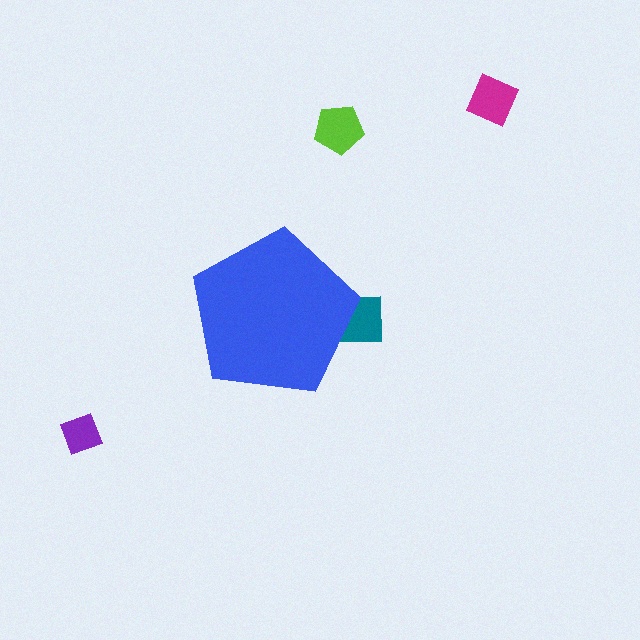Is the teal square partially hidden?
Yes, the teal square is partially hidden behind the blue pentagon.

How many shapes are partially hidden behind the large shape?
1 shape is partially hidden.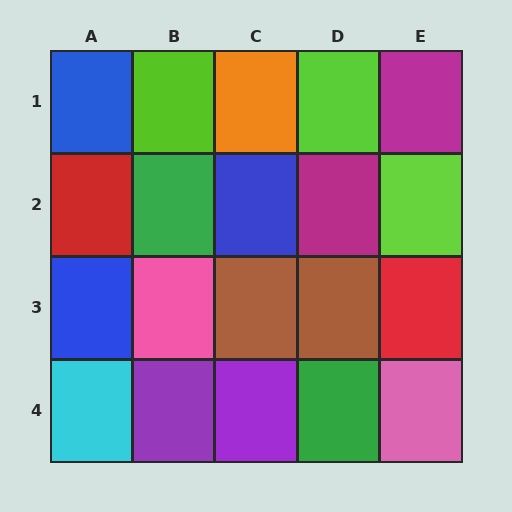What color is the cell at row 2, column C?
Blue.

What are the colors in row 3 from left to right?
Blue, pink, brown, brown, red.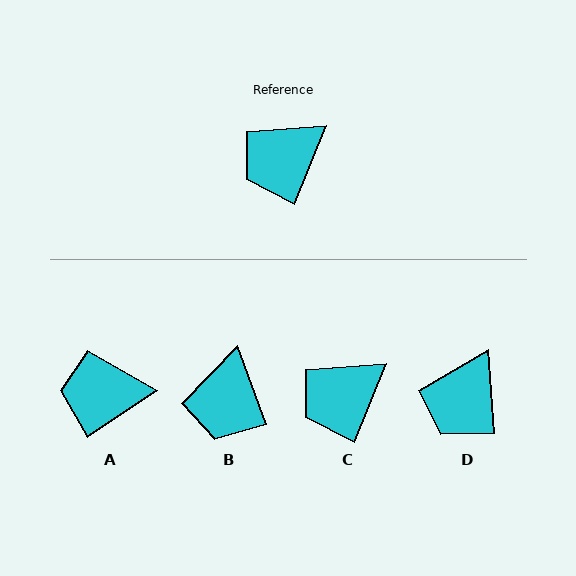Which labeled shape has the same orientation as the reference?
C.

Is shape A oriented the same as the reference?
No, it is off by about 33 degrees.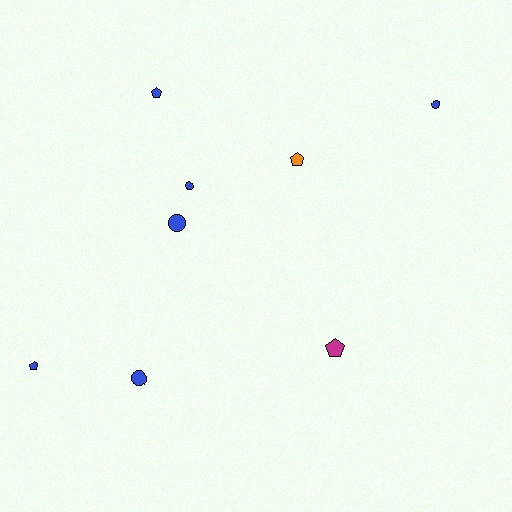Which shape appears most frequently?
Circle, with 4 objects.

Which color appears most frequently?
Blue, with 6 objects.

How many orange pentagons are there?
There is 1 orange pentagon.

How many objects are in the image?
There are 8 objects.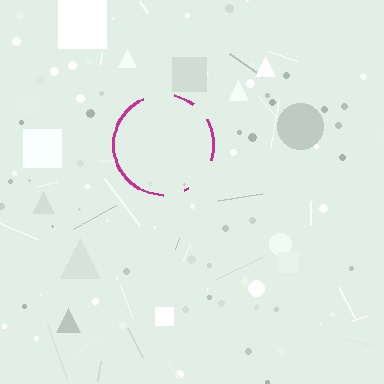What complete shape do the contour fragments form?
The contour fragments form a circle.